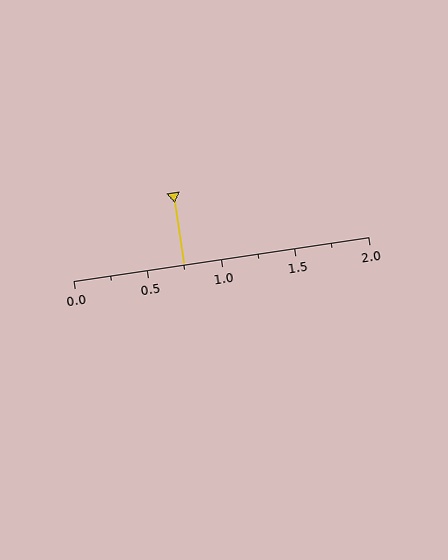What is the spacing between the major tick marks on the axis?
The major ticks are spaced 0.5 apart.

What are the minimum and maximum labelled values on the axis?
The axis runs from 0.0 to 2.0.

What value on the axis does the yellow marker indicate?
The marker indicates approximately 0.75.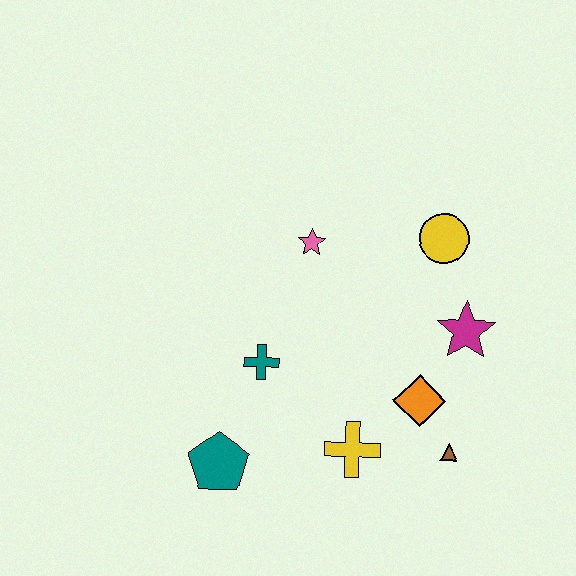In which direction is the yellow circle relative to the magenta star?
The yellow circle is above the magenta star.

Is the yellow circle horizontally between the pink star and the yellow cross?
No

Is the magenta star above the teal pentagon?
Yes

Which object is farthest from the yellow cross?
The yellow circle is farthest from the yellow cross.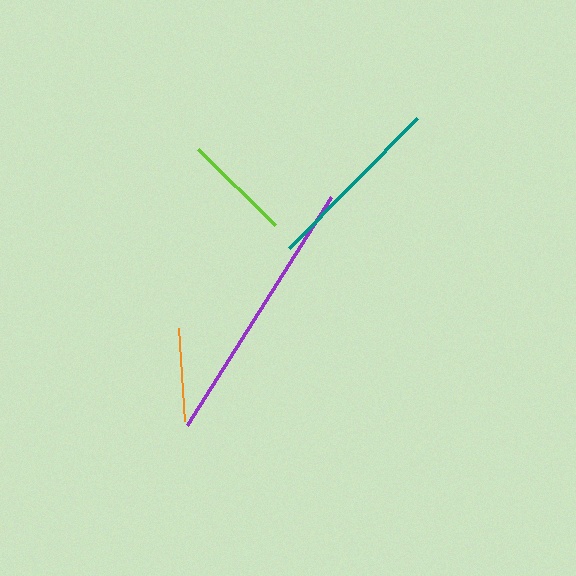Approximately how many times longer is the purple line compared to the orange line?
The purple line is approximately 2.9 times the length of the orange line.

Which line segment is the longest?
The purple line is the longest at approximately 270 pixels.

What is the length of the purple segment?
The purple segment is approximately 270 pixels long.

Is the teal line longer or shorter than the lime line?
The teal line is longer than the lime line.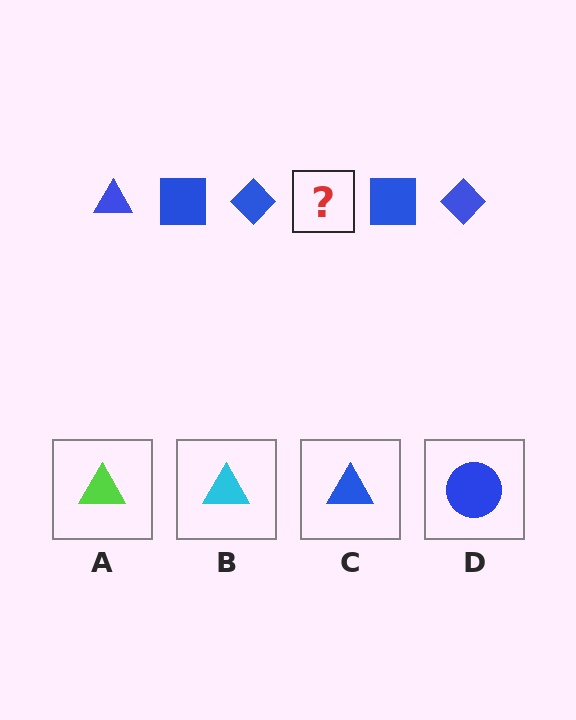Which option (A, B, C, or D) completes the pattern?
C.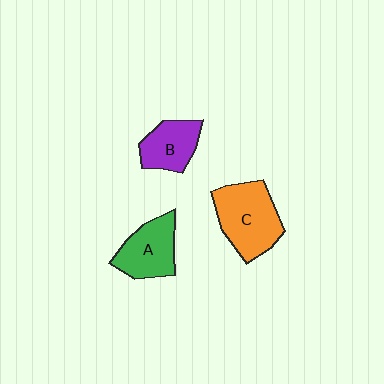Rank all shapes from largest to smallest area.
From largest to smallest: C (orange), A (green), B (purple).